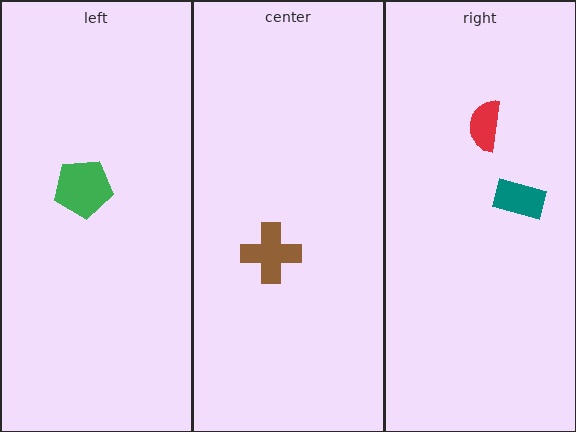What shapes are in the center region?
The brown cross.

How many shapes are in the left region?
1.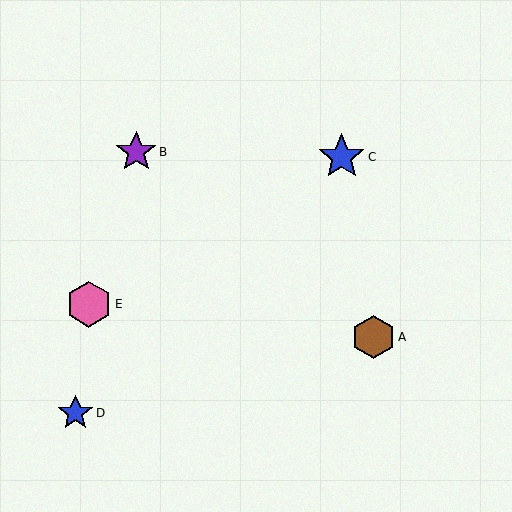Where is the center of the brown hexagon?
The center of the brown hexagon is at (373, 337).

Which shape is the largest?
The blue star (labeled C) is the largest.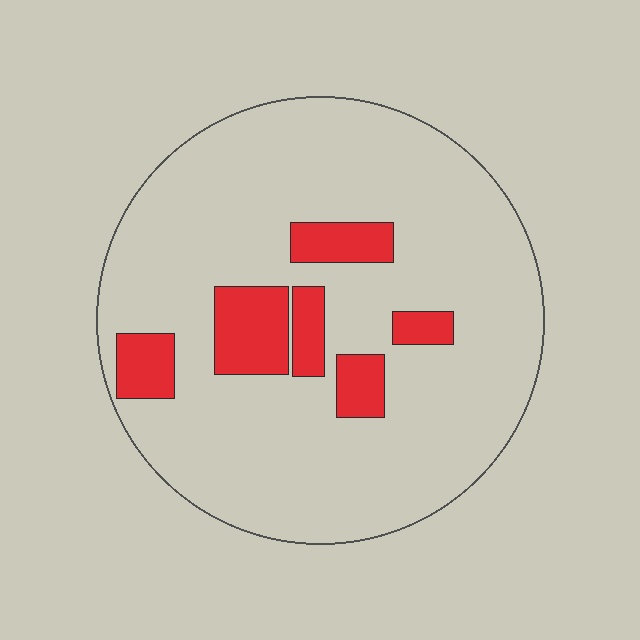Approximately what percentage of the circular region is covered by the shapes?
Approximately 15%.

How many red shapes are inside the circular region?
6.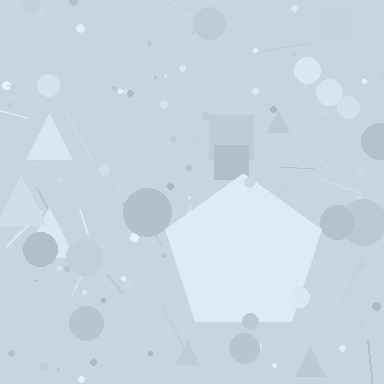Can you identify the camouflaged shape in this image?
The camouflaged shape is a pentagon.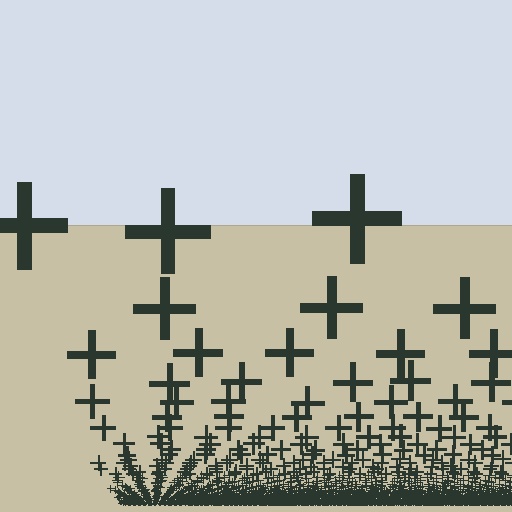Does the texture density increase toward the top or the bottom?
Density increases toward the bottom.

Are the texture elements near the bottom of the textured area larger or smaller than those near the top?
Smaller. The gradient is inverted — elements near the bottom are smaller and denser.